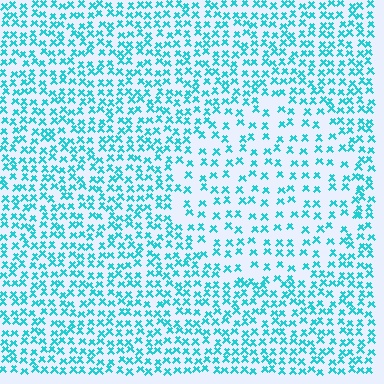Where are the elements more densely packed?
The elements are more densely packed outside the circle boundary.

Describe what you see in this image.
The image contains small cyan elements arranged at two different densities. A circle-shaped region is visible where the elements are less densely packed than the surrounding area.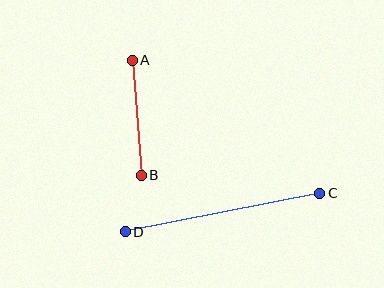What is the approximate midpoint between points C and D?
The midpoint is at approximately (222, 213) pixels.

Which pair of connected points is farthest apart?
Points C and D are farthest apart.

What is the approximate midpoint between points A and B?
The midpoint is at approximately (137, 118) pixels.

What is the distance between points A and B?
The distance is approximately 115 pixels.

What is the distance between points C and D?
The distance is approximately 198 pixels.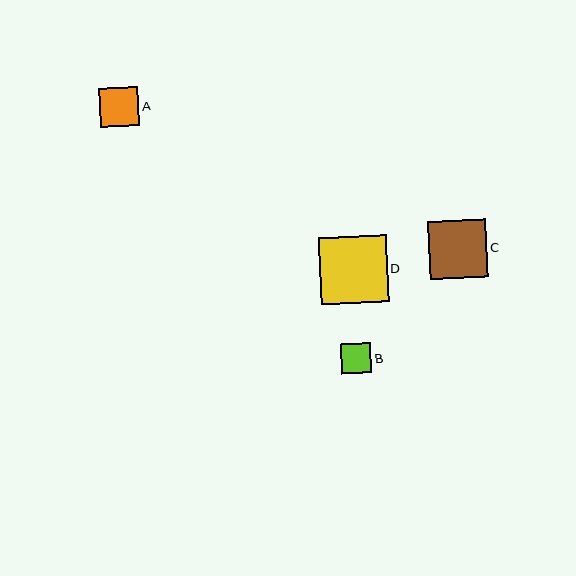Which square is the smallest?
Square B is the smallest with a size of approximately 30 pixels.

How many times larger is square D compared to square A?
Square D is approximately 1.7 times the size of square A.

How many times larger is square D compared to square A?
Square D is approximately 1.7 times the size of square A.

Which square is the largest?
Square D is the largest with a size of approximately 67 pixels.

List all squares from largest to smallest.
From largest to smallest: D, C, A, B.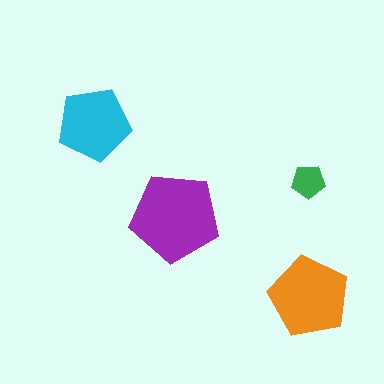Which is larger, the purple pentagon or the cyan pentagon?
The purple one.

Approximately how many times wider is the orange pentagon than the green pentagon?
About 2.5 times wider.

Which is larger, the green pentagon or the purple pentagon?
The purple one.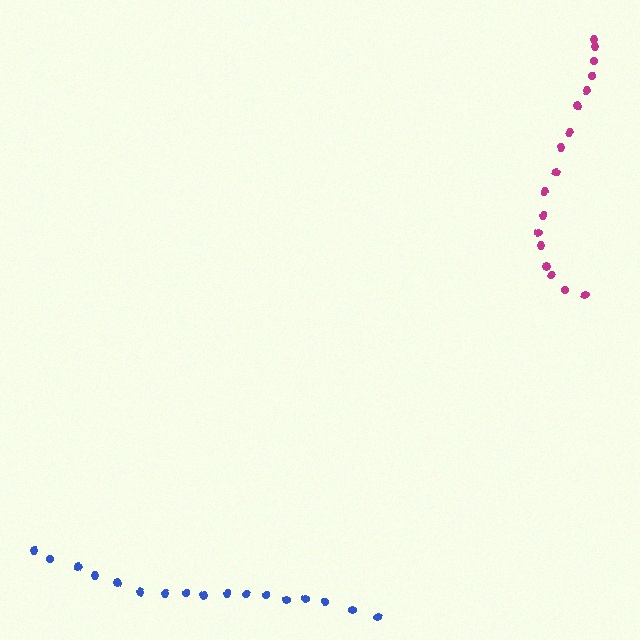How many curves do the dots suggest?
There are 2 distinct paths.